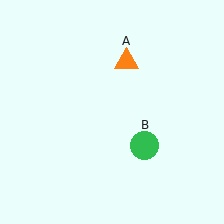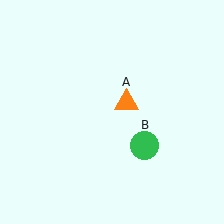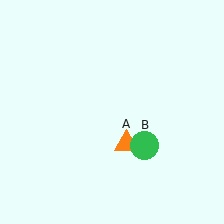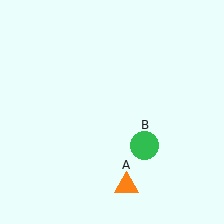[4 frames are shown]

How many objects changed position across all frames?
1 object changed position: orange triangle (object A).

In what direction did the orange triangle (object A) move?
The orange triangle (object A) moved down.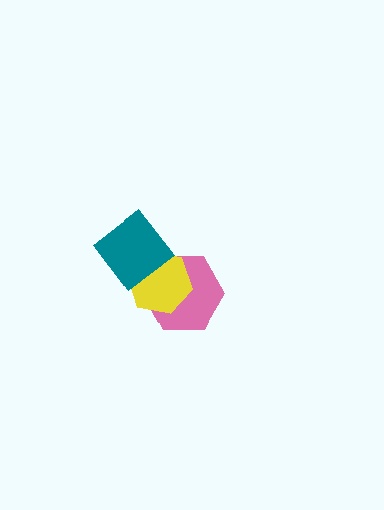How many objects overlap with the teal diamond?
2 objects overlap with the teal diamond.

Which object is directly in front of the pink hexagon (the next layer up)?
The yellow hexagon is directly in front of the pink hexagon.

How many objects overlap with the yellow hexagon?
2 objects overlap with the yellow hexagon.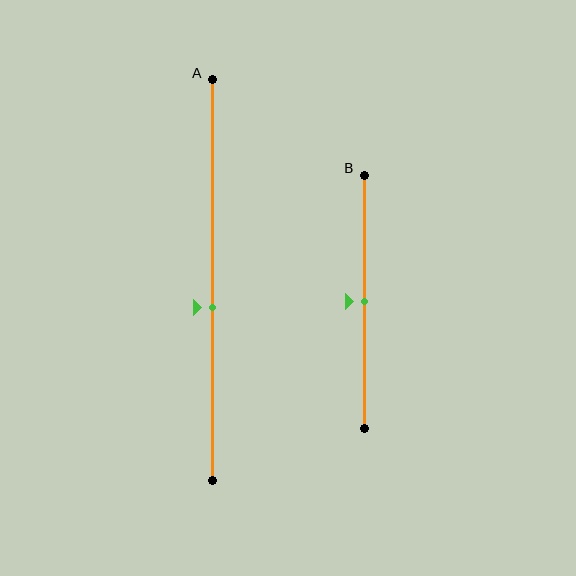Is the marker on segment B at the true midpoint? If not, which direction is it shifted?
Yes, the marker on segment B is at the true midpoint.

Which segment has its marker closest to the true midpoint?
Segment B has its marker closest to the true midpoint.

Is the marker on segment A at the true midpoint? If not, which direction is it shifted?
No, the marker on segment A is shifted downward by about 7% of the segment length.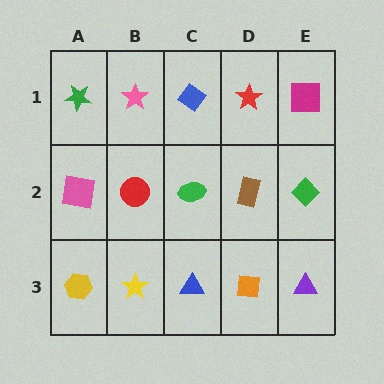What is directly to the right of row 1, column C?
A red star.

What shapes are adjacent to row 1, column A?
A pink square (row 2, column A), a pink star (row 1, column B).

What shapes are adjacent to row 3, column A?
A pink square (row 2, column A), a yellow star (row 3, column B).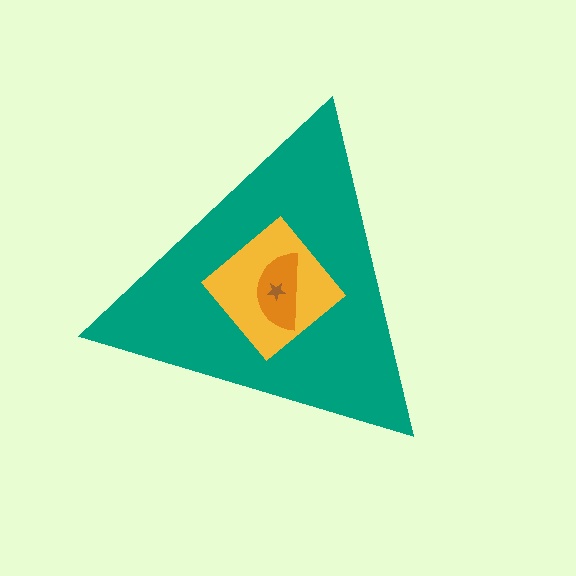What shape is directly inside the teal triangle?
The yellow diamond.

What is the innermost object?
The brown star.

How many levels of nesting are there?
4.